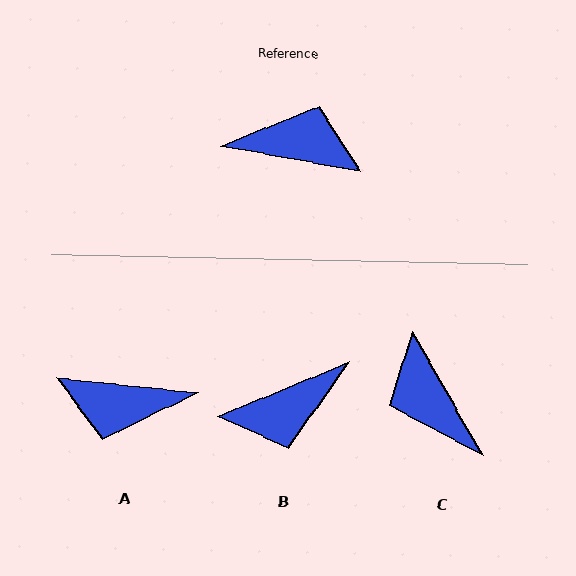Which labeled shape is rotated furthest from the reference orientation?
A, about 176 degrees away.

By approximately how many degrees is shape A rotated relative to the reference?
Approximately 176 degrees clockwise.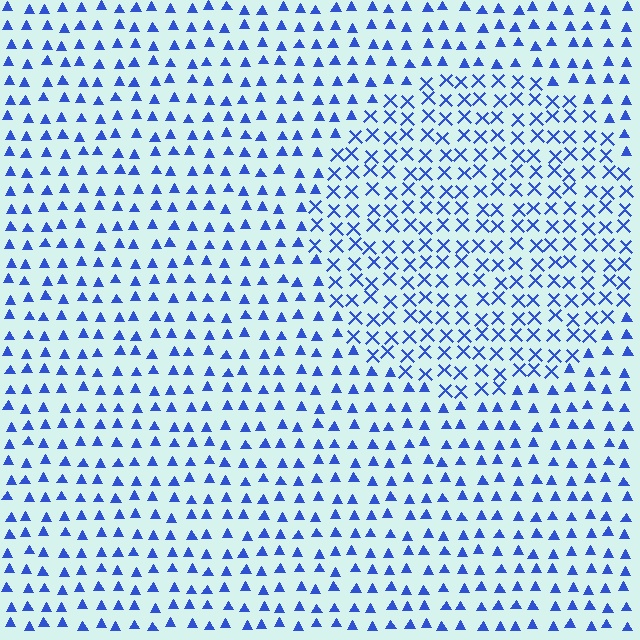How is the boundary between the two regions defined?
The boundary is defined by a change in element shape: X marks inside vs. triangles outside. All elements share the same color and spacing.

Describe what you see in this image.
The image is filled with small blue elements arranged in a uniform grid. A circle-shaped region contains X marks, while the surrounding area contains triangles. The boundary is defined purely by the change in element shape.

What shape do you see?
I see a circle.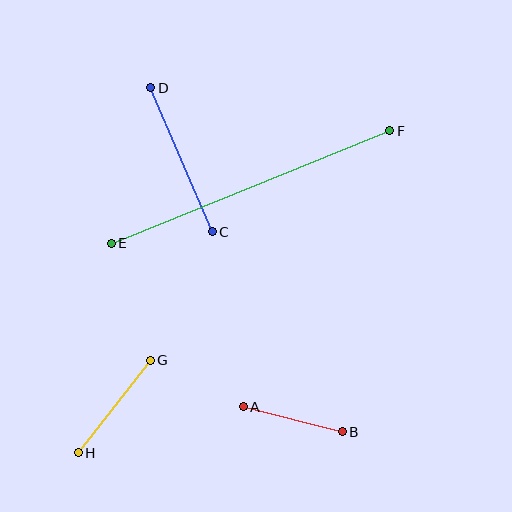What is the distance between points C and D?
The distance is approximately 157 pixels.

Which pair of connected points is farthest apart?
Points E and F are farthest apart.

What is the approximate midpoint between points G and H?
The midpoint is at approximately (114, 407) pixels.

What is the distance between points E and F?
The distance is approximately 300 pixels.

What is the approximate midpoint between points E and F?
The midpoint is at approximately (250, 187) pixels.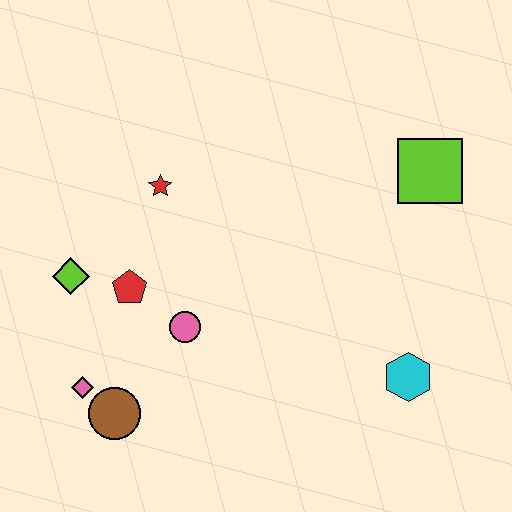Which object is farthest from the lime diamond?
The lime square is farthest from the lime diamond.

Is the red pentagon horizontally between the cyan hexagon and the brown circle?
Yes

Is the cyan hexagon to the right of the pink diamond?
Yes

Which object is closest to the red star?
The red pentagon is closest to the red star.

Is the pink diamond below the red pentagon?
Yes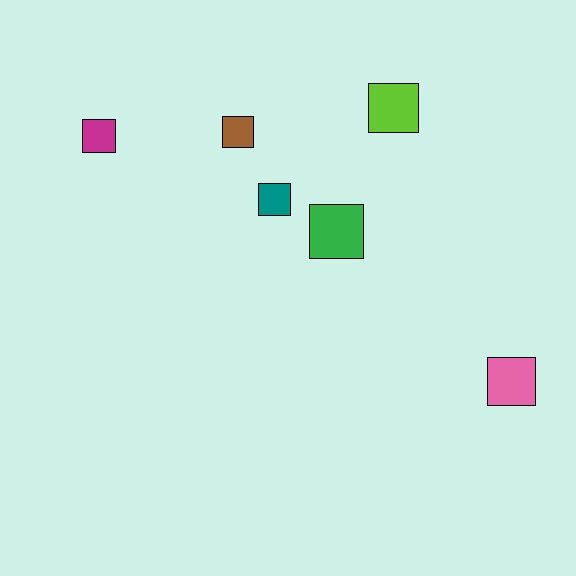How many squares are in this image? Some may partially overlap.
There are 6 squares.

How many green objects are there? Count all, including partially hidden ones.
There is 1 green object.